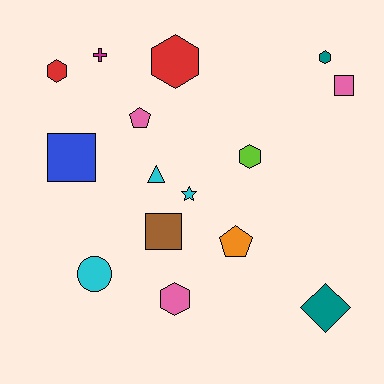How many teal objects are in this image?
There are 2 teal objects.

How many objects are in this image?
There are 15 objects.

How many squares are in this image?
There are 3 squares.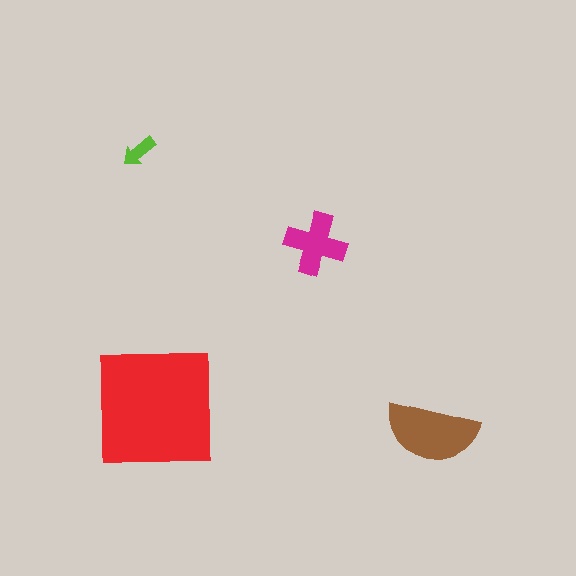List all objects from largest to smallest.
The red square, the brown semicircle, the magenta cross, the lime arrow.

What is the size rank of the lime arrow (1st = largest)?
4th.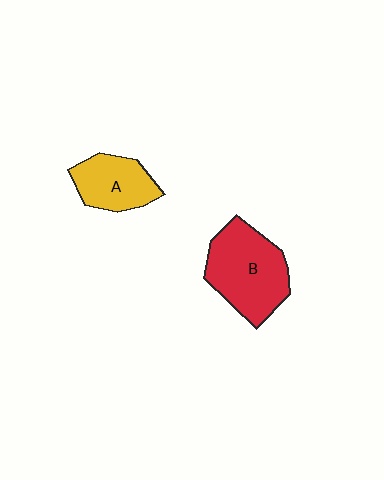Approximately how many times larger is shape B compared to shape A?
Approximately 1.6 times.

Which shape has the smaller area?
Shape A (yellow).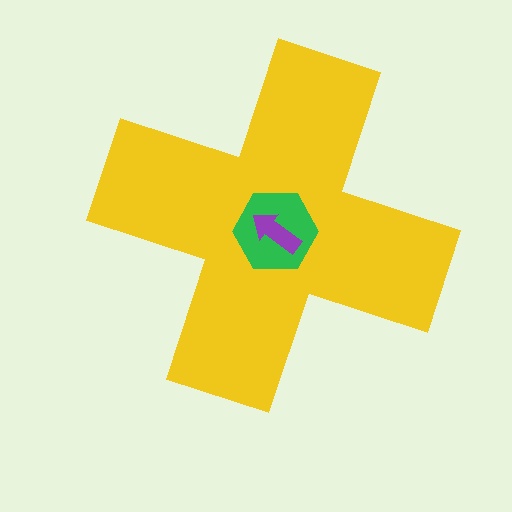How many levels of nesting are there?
3.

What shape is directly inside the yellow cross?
The green hexagon.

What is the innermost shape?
The purple arrow.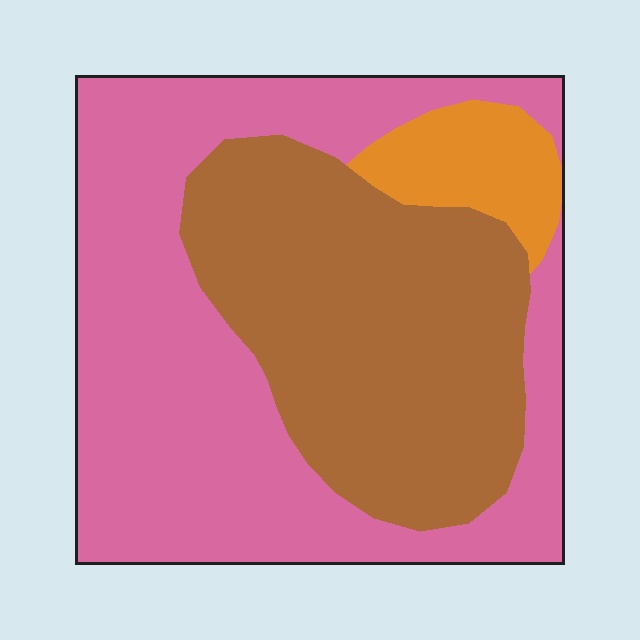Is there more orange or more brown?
Brown.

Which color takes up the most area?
Pink, at roughly 50%.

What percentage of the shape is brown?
Brown takes up between a third and a half of the shape.